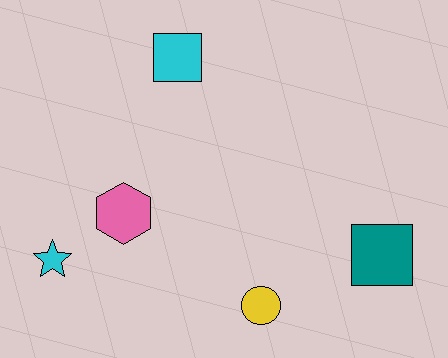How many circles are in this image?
There is 1 circle.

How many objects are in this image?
There are 5 objects.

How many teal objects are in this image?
There is 1 teal object.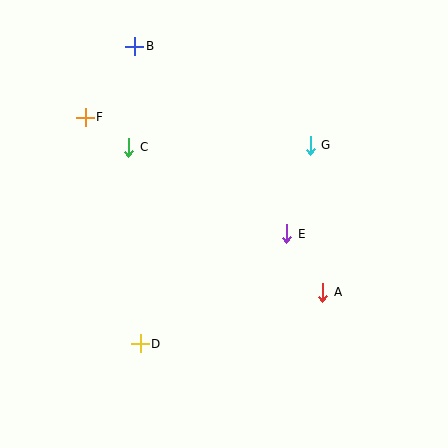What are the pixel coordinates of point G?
Point G is at (310, 145).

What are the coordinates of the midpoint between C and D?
The midpoint between C and D is at (134, 246).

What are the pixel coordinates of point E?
Point E is at (287, 234).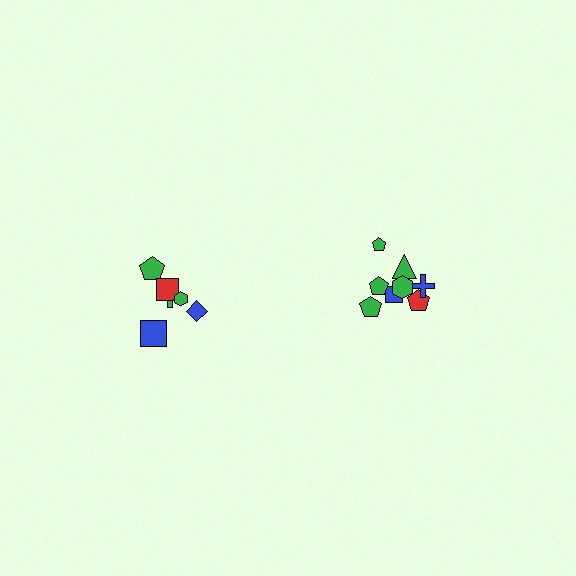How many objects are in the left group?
There are 6 objects.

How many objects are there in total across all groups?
There are 14 objects.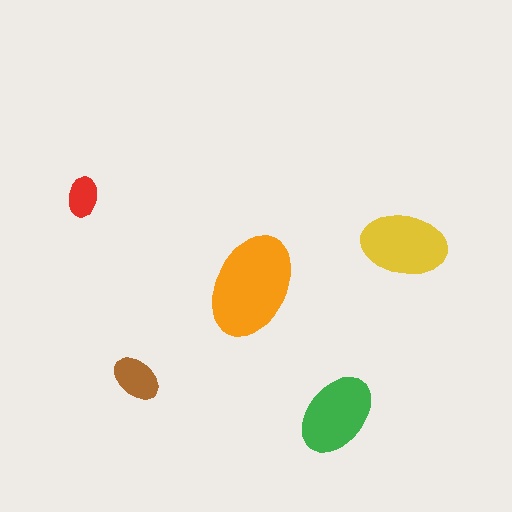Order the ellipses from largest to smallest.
the orange one, the yellow one, the green one, the brown one, the red one.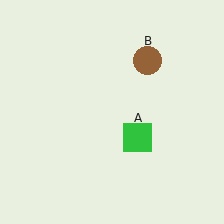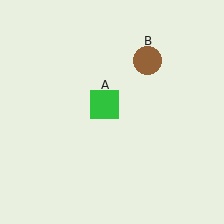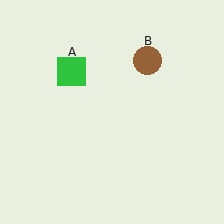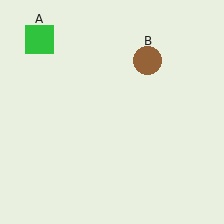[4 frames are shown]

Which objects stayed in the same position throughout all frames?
Brown circle (object B) remained stationary.